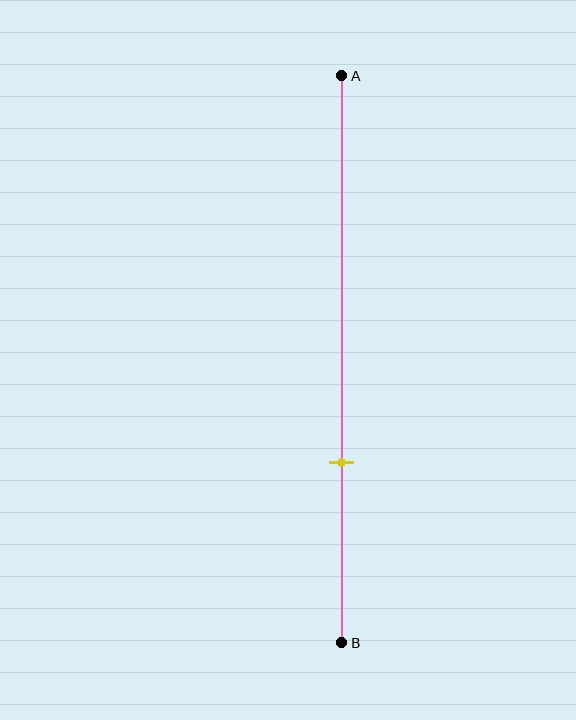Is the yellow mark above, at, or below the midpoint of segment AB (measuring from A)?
The yellow mark is below the midpoint of segment AB.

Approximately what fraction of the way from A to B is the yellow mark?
The yellow mark is approximately 70% of the way from A to B.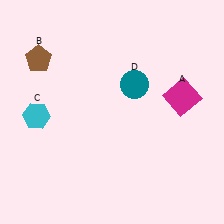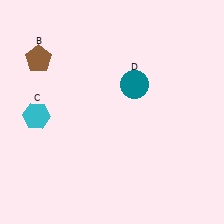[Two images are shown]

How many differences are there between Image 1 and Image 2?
There is 1 difference between the two images.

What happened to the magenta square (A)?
The magenta square (A) was removed in Image 2. It was in the top-right area of Image 1.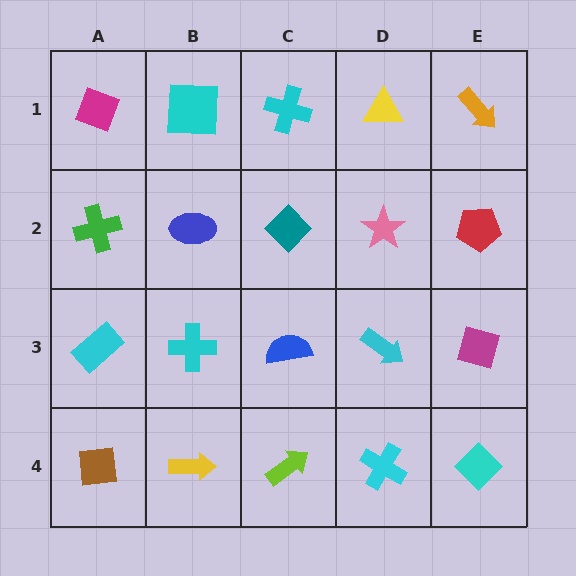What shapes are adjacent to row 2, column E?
An orange arrow (row 1, column E), a magenta diamond (row 3, column E), a pink star (row 2, column D).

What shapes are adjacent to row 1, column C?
A teal diamond (row 2, column C), a cyan square (row 1, column B), a yellow triangle (row 1, column D).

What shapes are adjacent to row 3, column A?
A green cross (row 2, column A), a brown square (row 4, column A), a cyan cross (row 3, column B).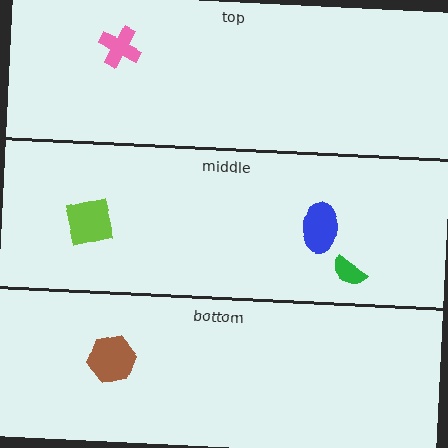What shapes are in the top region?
The pink cross.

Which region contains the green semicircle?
The middle region.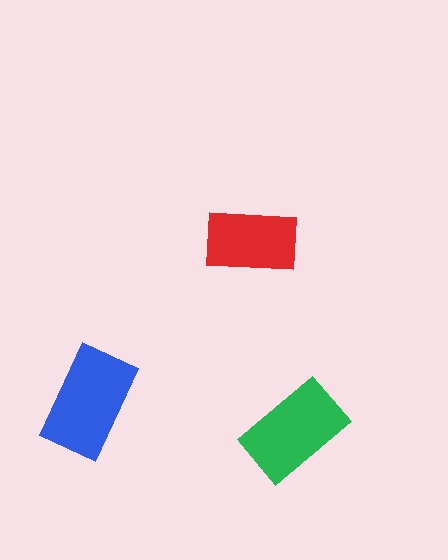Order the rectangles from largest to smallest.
the blue one, the green one, the red one.